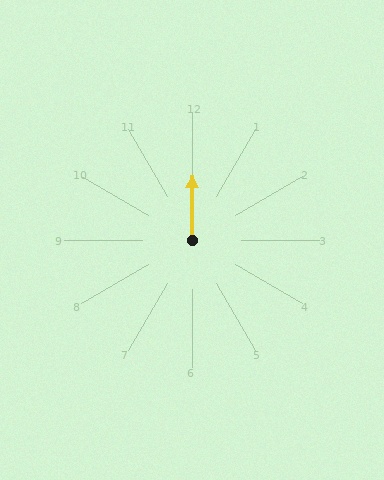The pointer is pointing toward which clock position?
Roughly 12 o'clock.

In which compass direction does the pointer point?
North.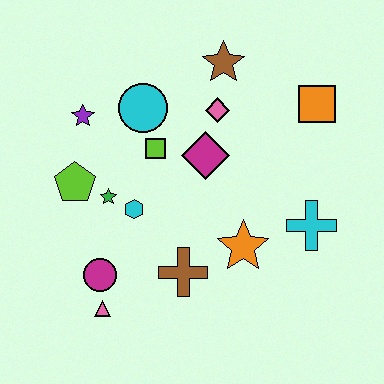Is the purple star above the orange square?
No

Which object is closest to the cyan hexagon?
The green star is closest to the cyan hexagon.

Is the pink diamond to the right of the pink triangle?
Yes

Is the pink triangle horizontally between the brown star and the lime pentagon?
Yes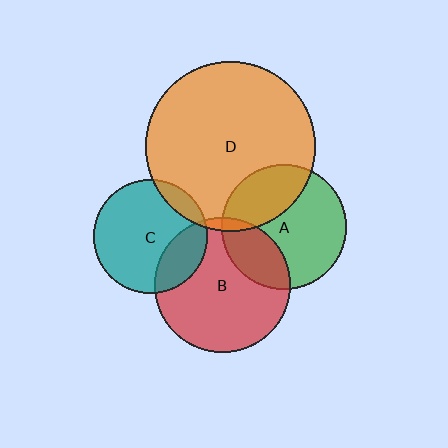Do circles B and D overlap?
Yes.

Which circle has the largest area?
Circle D (orange).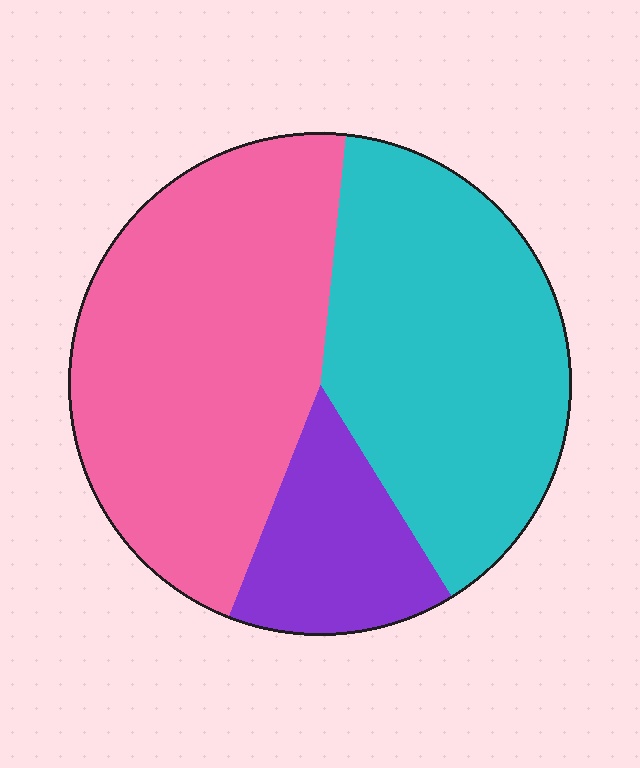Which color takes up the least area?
Purple, at roughly 15%.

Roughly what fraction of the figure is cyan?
Cyan covers roughly 40% of the figure.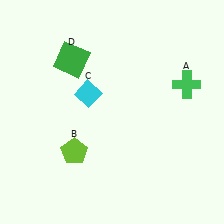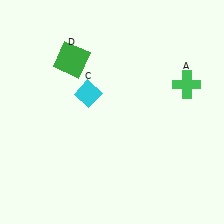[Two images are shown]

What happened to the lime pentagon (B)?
The lime pentagon (B) was removed in Image 2. It was in the bottom-left area of Image 1.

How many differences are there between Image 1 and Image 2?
There is 1 difference between the two images.